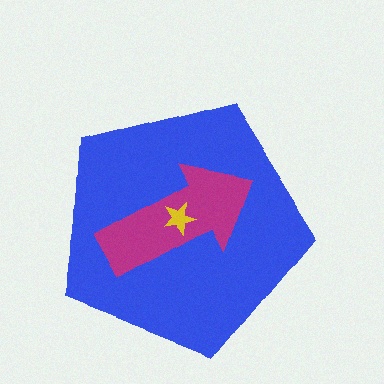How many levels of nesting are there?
3.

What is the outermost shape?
The blue pentagon.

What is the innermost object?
The yellow star.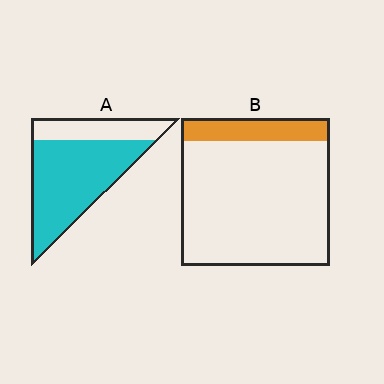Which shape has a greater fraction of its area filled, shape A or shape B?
Shape A.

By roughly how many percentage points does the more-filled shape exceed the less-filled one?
By roughly 55 percentage points (A over B).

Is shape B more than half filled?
No.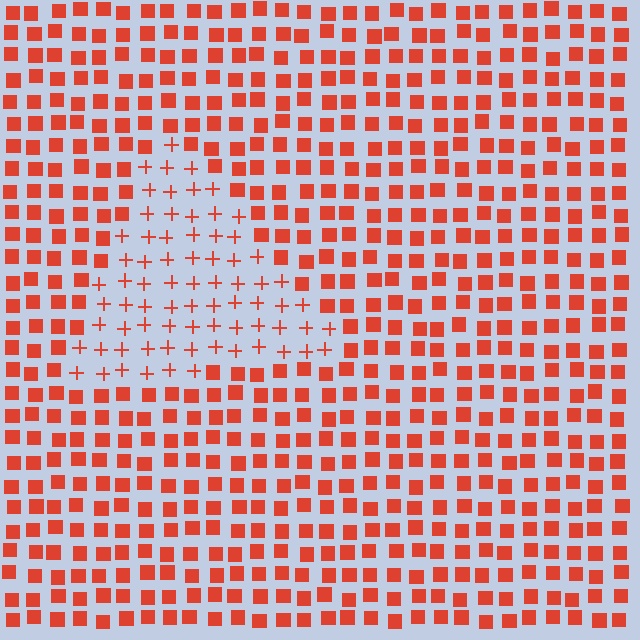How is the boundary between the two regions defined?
The boundary is defined by a change in element shape: plus signs inside vs. squares outside. All elements share the same color and spacing.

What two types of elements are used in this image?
The image uses plus signs inside the triangle region and squares outside it.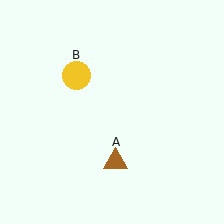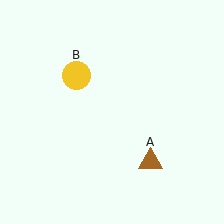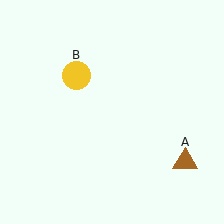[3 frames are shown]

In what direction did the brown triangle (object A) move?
The brown triangle (object A) moved right.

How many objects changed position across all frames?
1 object changed position: brown triangle (object A).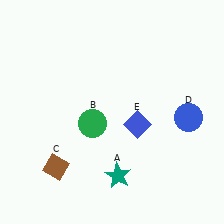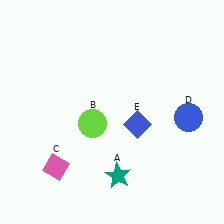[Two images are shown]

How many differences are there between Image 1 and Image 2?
There are 2 differences between the two images.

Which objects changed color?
B changed from green to lime. C changed from brown to pink.